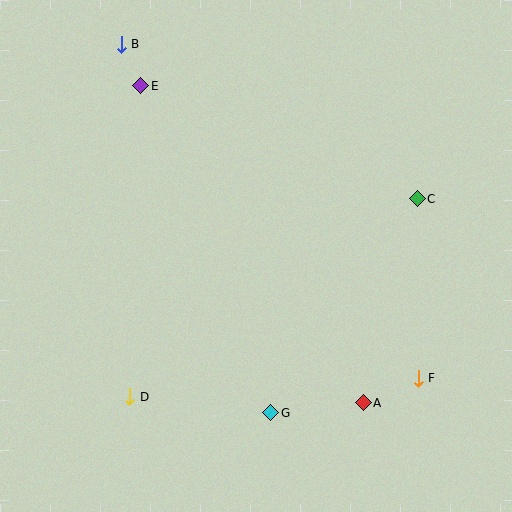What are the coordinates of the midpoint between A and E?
The midpoint between A and E is at (252, 244).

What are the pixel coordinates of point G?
Point G is at (271, 413).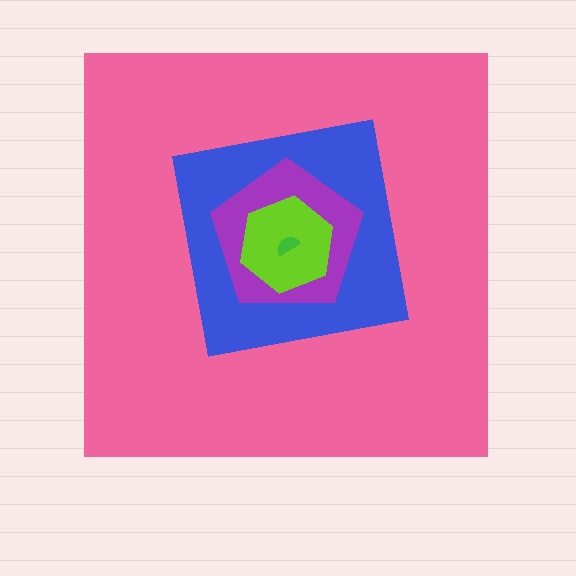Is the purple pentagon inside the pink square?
Yes.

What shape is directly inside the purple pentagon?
The lime hexagon.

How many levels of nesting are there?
5.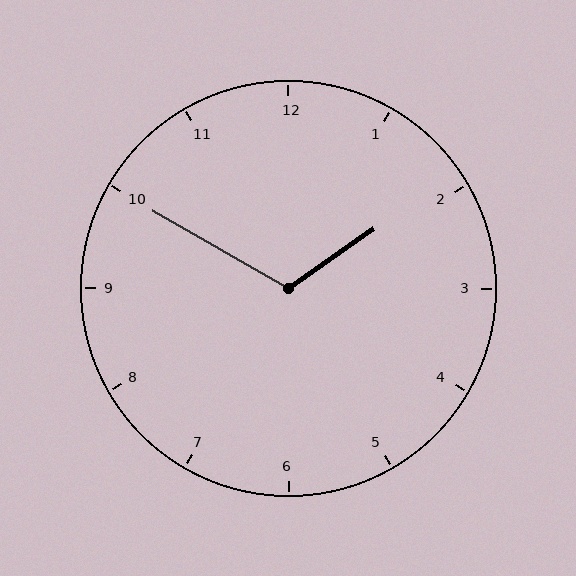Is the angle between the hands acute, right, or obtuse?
It is obtuse.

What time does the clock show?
1:50.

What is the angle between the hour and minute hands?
Approximately 115 degrees.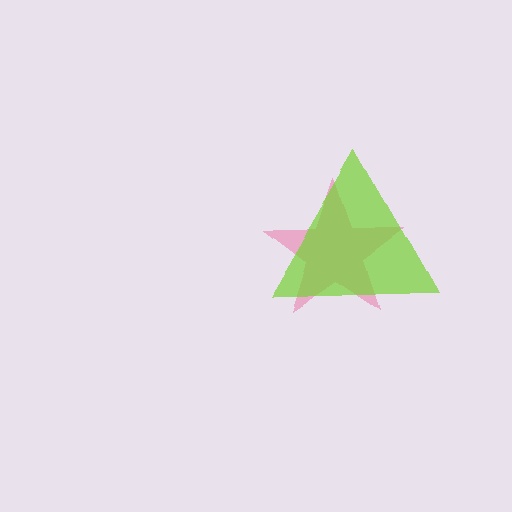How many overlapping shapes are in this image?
There are 2 overlapping shapes in the image.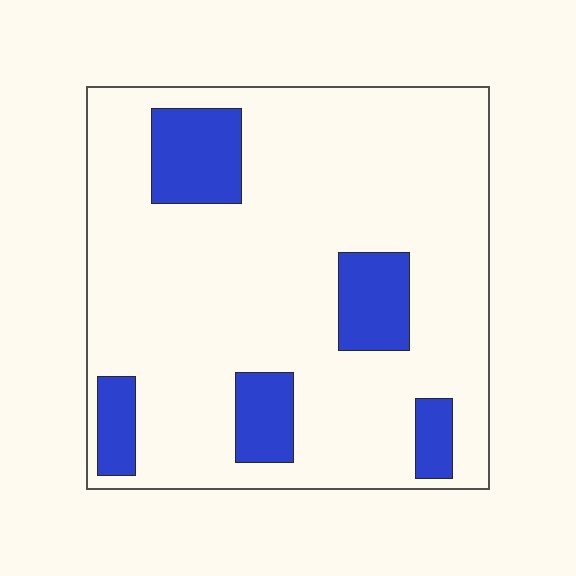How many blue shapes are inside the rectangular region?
5.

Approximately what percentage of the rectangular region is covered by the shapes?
Approximately 15%.